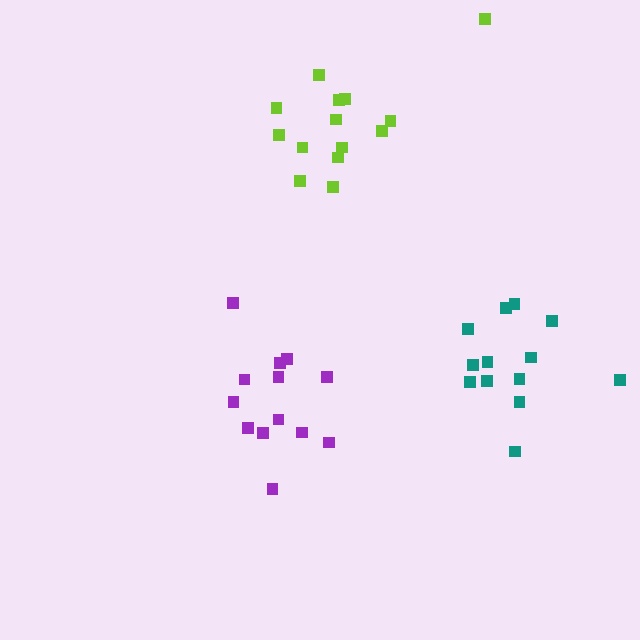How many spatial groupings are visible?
There are 3 spatial groupings.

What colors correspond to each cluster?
The clusters are colored: purple, lime, teal.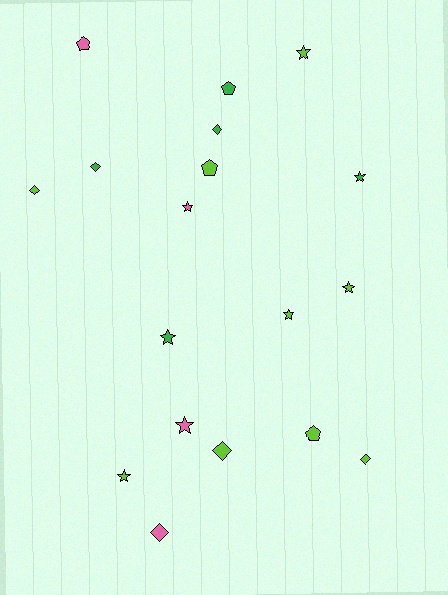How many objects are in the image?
There are 18 objects.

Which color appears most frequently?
Lime, with 9 objects.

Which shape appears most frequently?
Star, with 8 objects.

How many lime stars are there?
There are 4 lime stars.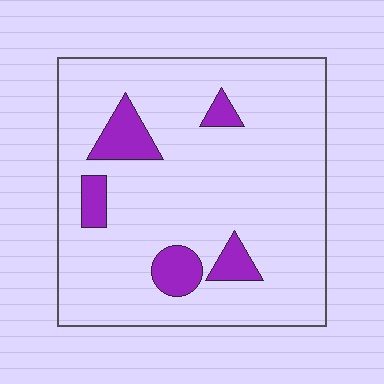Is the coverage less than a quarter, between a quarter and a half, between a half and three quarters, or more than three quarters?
Less than a quarter.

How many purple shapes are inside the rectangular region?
5.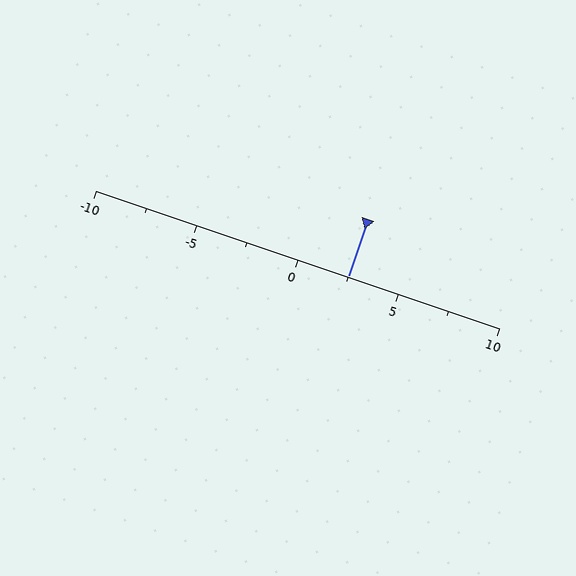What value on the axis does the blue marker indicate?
The marker indicates approximately 2.5.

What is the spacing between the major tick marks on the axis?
The major ticks are spaced 5 apart.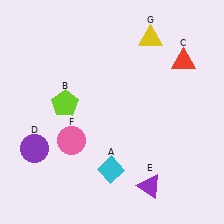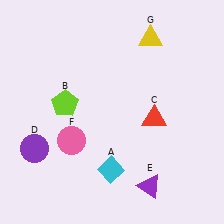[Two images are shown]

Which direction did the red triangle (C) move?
The red triangle (C) moved down.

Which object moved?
The red triangle (C) moved down.